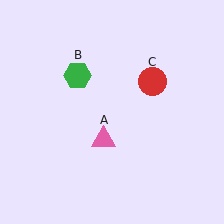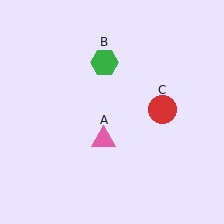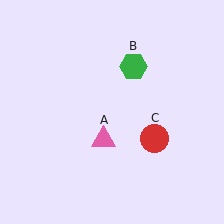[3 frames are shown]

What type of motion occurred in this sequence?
The green hexagon (object B), red circle (object C) rotated clockwise around the center of the scene.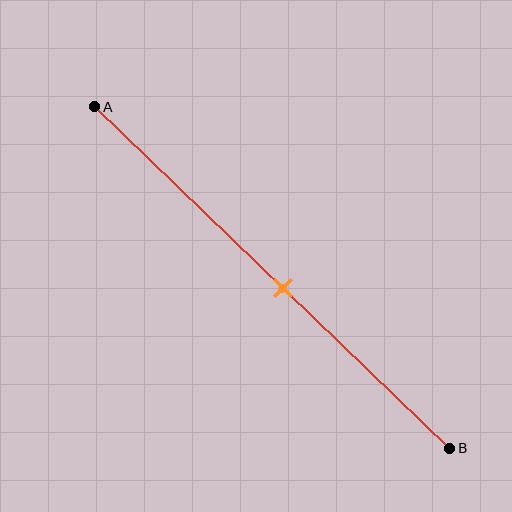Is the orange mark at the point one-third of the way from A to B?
No, the mark is at about 55% from A, not at the 33% one-third point.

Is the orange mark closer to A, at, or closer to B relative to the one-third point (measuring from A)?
The orange mark is closer to point B than the one-third point of segment AB.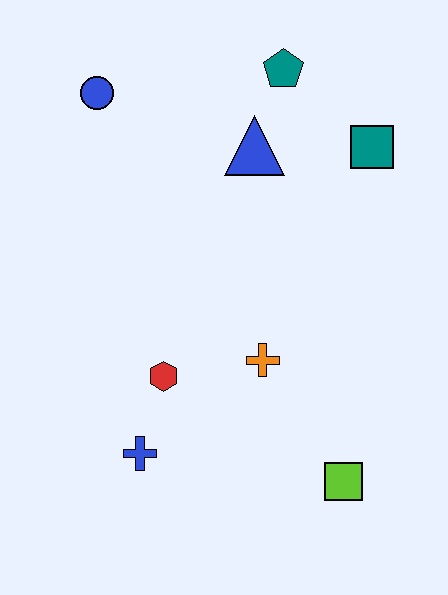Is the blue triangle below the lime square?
No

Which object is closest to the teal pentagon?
The blue triangle is closest to the teal pentagon.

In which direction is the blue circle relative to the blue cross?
The blue circle is above the blue cross.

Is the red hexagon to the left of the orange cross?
Yes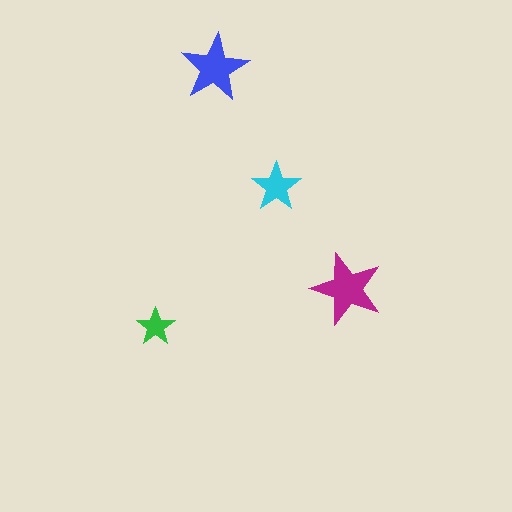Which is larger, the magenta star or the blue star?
The magenta one.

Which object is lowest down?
The green star is bottommost.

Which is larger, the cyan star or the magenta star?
The magenta one.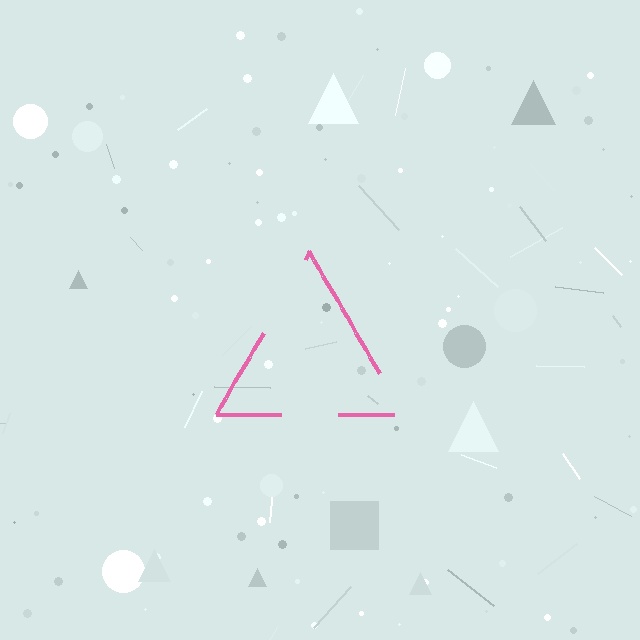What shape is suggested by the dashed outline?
The dashed outline suggests a triangle.